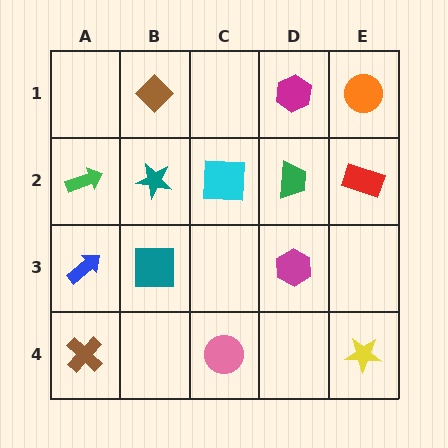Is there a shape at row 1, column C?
No, that cell is empty.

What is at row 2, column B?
A teal star.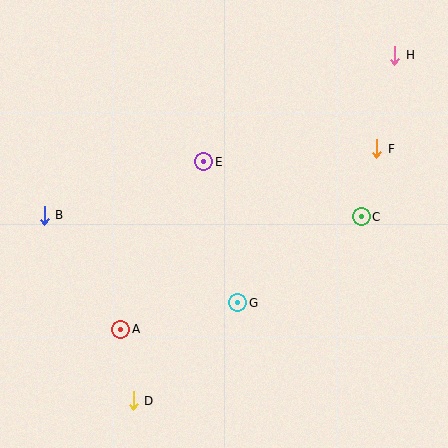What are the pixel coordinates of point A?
Point A is at (120, 329).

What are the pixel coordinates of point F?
Point F is at (377, 149).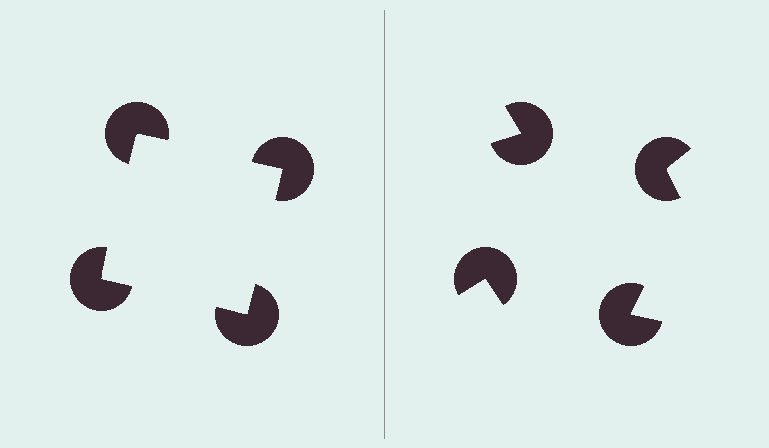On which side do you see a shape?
An illusory square appears on the left side. On the right side the wedge cuts are rotated, so no coherent shape forms.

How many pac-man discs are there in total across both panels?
8 — 4 on each side.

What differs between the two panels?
The pac-man discs are positioned identically on both sides; only the wedge orientations differ. On the left they align to a square; on the right they are misaligned.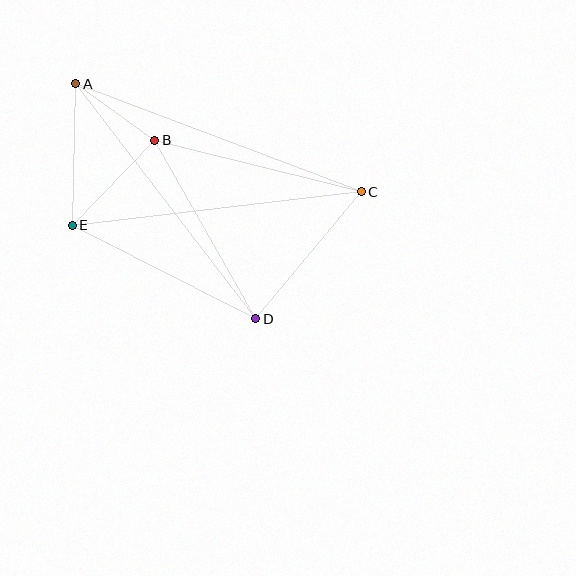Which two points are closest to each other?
Points A and B are closest to each other.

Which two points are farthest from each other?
Points A and C are farthest from each other.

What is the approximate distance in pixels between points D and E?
The distance between D and E is approximately 206 pixels.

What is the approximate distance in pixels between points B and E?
The distance between B and E is approximately 118 pixels.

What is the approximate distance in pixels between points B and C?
The distance between B and C is approximately 213 pixels.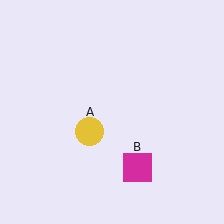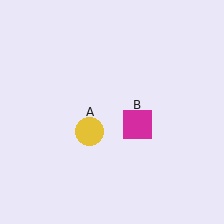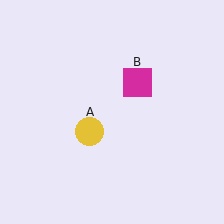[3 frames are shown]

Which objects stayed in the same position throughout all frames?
Yellow circle (object A) remained stationary.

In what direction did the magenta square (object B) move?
The magenta square (object B) moved up.